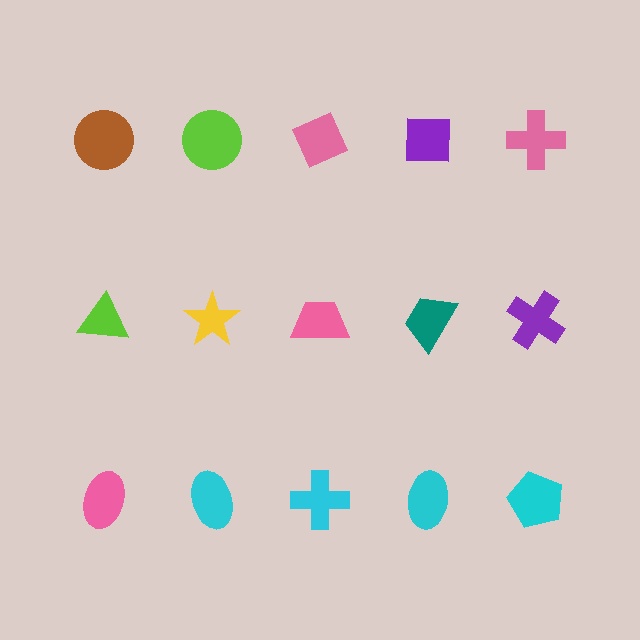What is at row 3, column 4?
A cyan ellipse.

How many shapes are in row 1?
5 shapes.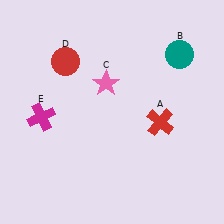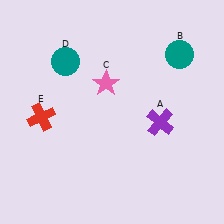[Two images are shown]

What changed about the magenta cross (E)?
In Image 1, E is magenta. In Image 2, it changed to red.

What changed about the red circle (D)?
In Image 1, D is red. In Image 2, it changed to teal.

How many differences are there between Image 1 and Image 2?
There are 3 differences between the two images.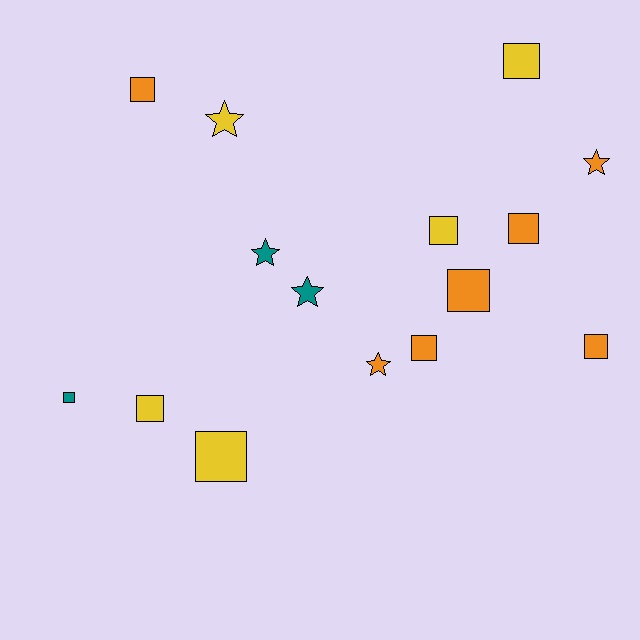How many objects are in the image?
There are 15 objects.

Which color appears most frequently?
Orange, with 7 objects.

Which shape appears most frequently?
Square, with 10 objects.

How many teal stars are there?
There are 2 teal stars.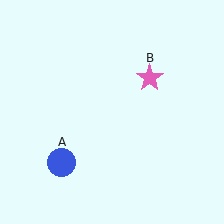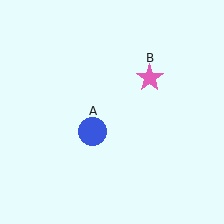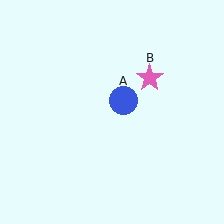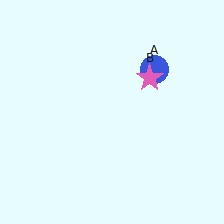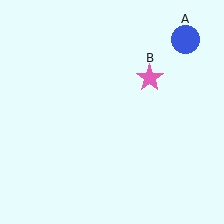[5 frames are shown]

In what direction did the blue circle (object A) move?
The blue circle (object A) moved up and to the right.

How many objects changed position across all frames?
1 object changed position: blue circle (object A).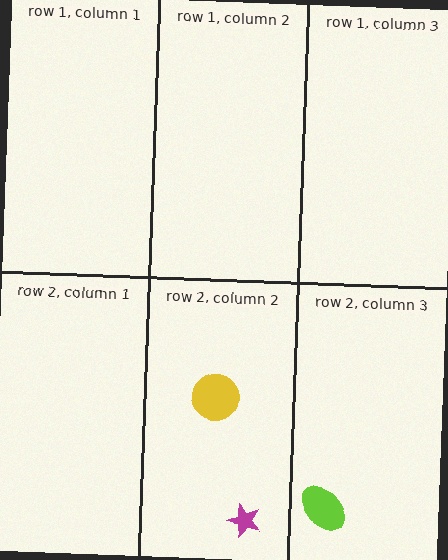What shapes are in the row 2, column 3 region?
The lime ellipse.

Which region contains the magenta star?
The row 2, column 2 region.